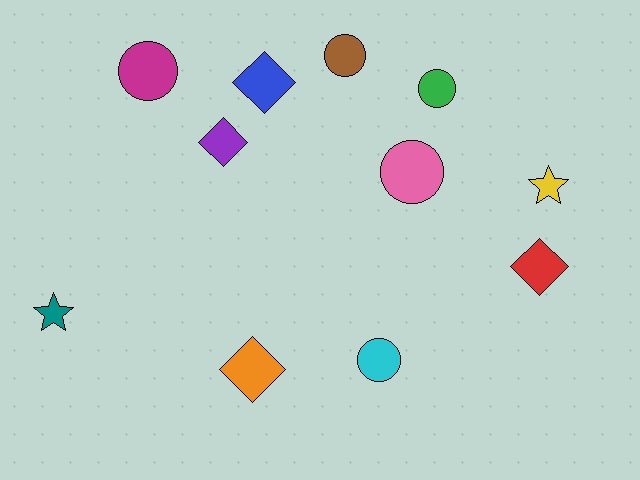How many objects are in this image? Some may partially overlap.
There are 11 objects.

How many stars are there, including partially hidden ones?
There are 2 stars.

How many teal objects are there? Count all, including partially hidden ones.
There is 1 teal object.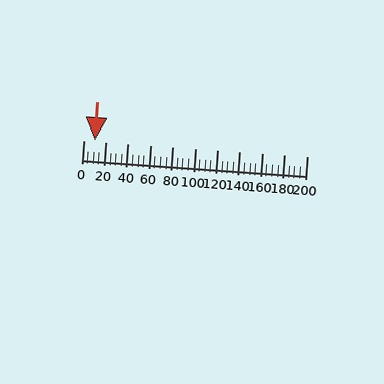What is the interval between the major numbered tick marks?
The major tick marks are spaced 20 units apart.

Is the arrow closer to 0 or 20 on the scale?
The arrow is closer to 20.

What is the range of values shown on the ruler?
The ruler shows values from 0 to 200.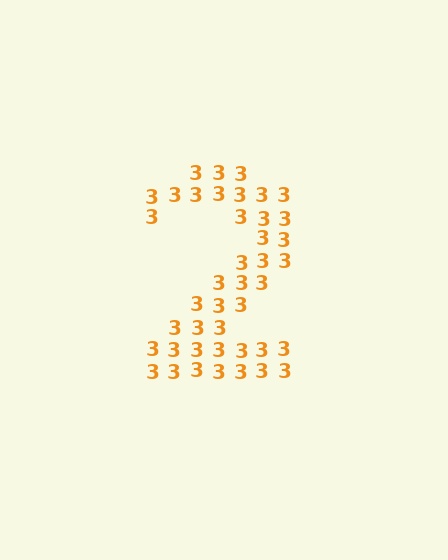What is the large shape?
The large shape is the digit 2.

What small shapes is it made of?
It is made of small digit 3's.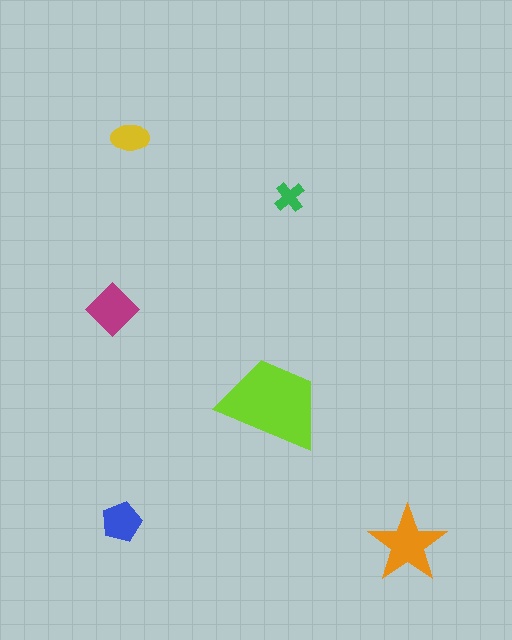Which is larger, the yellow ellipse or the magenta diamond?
The magenta diamond.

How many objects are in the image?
There are 6 objects in the image.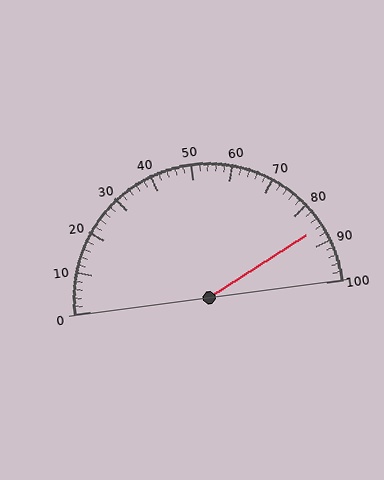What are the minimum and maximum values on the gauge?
The gauge ranges from 0 to 100.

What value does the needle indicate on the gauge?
The needle indicates approximately 86.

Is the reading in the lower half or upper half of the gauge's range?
The reading is in the upper half of the range (0 to 100).